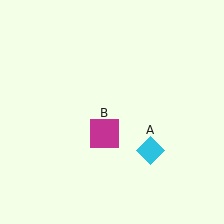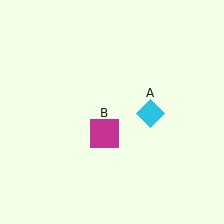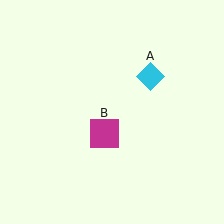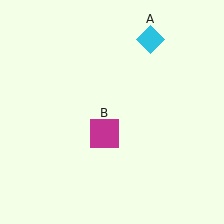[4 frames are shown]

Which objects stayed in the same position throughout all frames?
Magenta square (object B) remained stationary.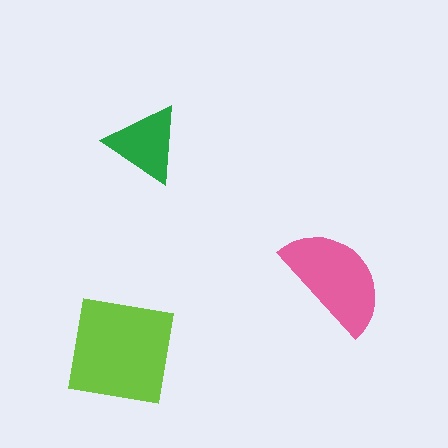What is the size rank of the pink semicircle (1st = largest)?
2nd.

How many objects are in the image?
There are 3 objects in the image.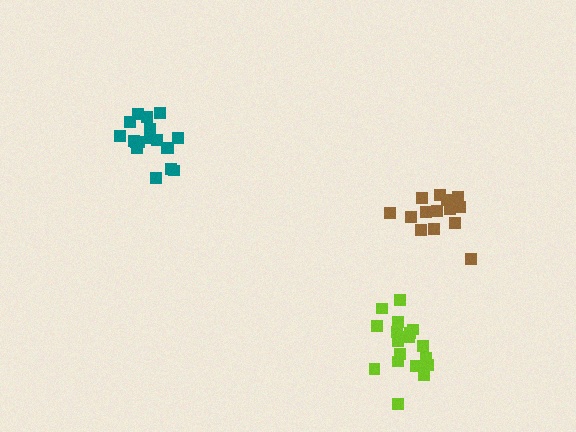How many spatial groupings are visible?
There are 3 spatial groupings.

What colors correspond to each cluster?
The clusters are colored: teal, lime, brown.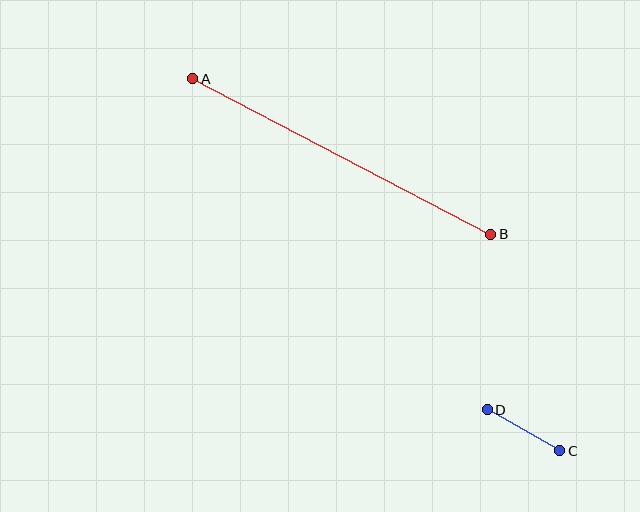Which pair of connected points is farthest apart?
Points A and B are farthest apart.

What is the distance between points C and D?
The distance is approximately 83 pixels.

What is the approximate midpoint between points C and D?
The midpoint is at approximately (524, 430) pixels.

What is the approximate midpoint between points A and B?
The midpoint is at approximately (342, 156) pixels.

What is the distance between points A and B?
The distance is approximately 336 pixels.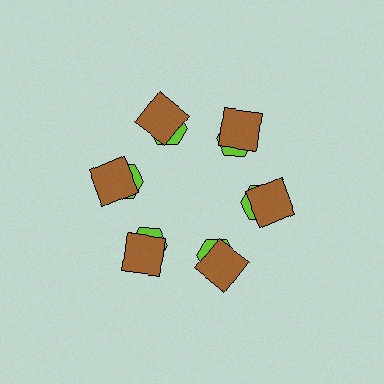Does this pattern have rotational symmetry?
Yes, this pattern has 6-fold rotational symmetry. It looks the same after rotating 60 degrees around the center.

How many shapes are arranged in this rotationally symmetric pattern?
There are 12 shapes, arranged in 6 groups of 2.